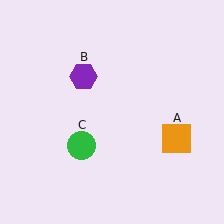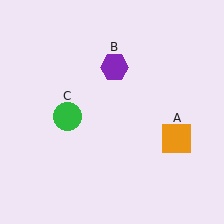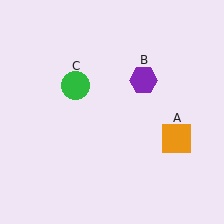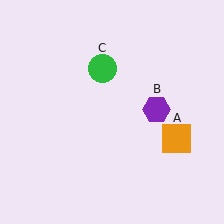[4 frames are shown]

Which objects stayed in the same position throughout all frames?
Orange square (object A) remained stationary.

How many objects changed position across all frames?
2 objects changed position: purple hexagon (object B), green circle (object C).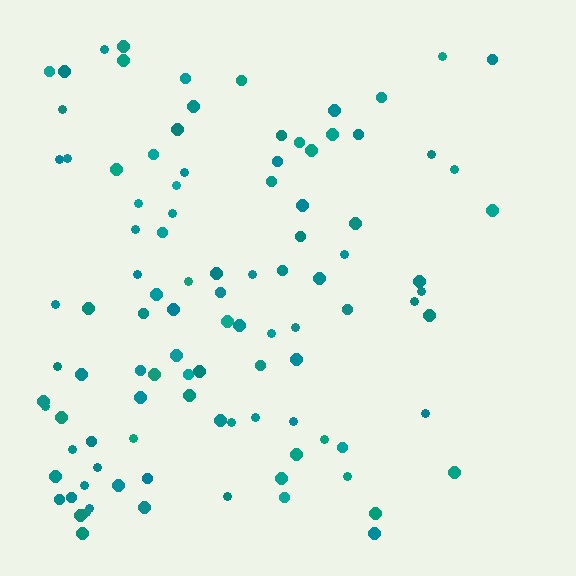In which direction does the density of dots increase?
From right to left, with the left side densest.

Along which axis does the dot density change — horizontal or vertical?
Horizontal.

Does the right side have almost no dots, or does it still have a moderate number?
Still a moderate number, just noticeably fewer than the left.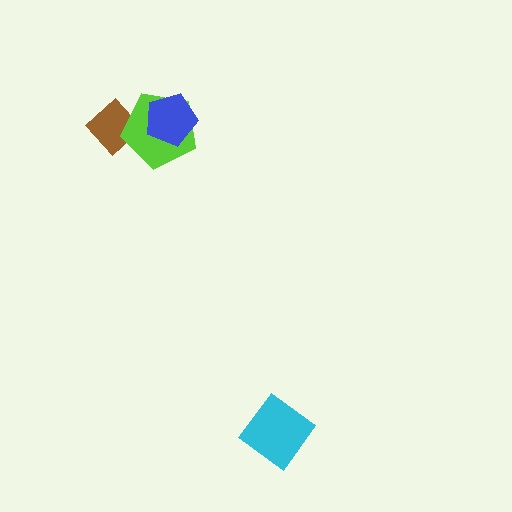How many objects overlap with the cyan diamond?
0 objects overlap with the cyan diamond.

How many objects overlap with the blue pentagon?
1 object overlaps with the blue pentagon.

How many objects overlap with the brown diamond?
1 object overlaps with the brown diamond.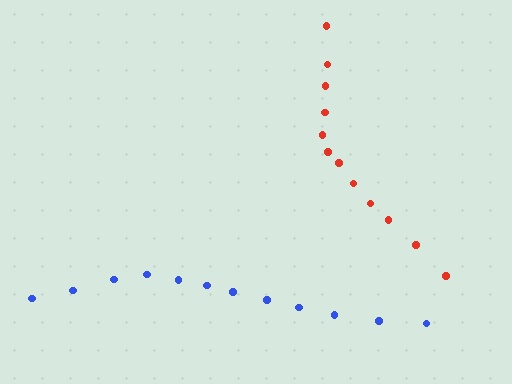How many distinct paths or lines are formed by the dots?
There are 2 distinct paths.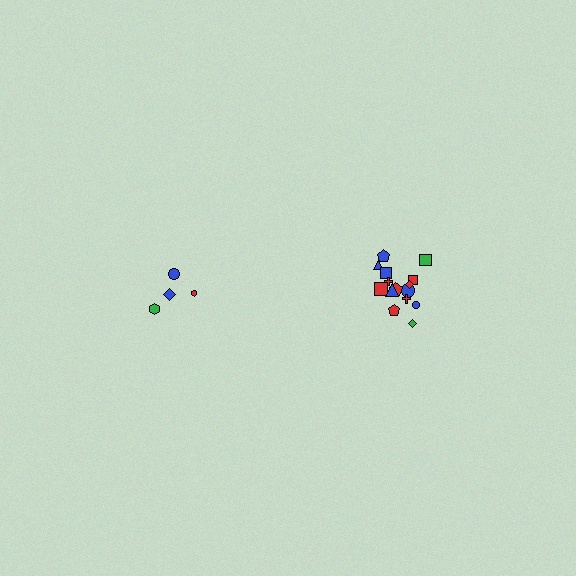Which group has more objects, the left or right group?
The right group.